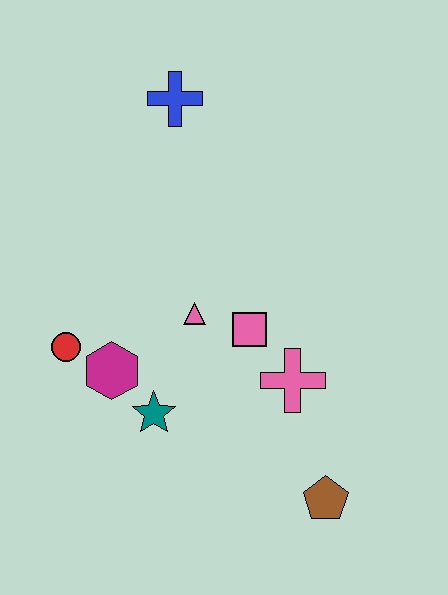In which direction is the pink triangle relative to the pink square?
The pink triangle is to the left of the pink square.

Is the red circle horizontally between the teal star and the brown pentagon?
No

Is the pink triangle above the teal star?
Yes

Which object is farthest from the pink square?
The blue cross is farthest from the pink square.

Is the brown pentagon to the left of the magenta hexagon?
No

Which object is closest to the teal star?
The magenta hexagon is closest to the teal star.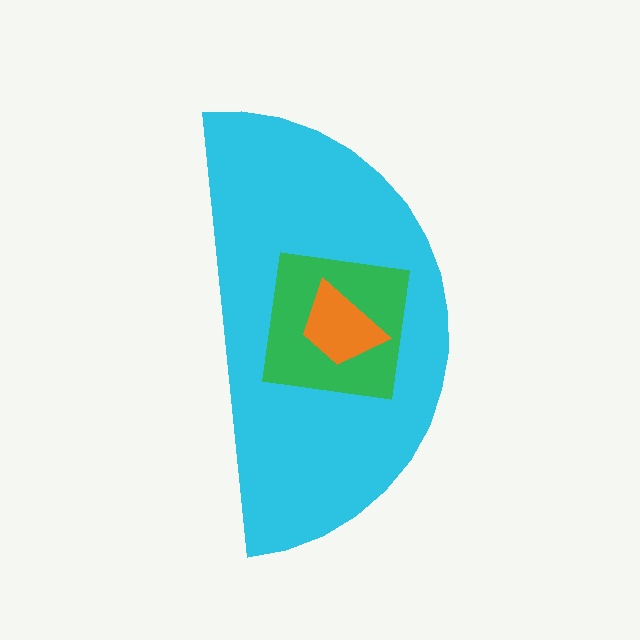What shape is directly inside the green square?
The orange trapezoid.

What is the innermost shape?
The orange trapezoid.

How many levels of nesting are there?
3.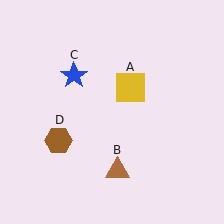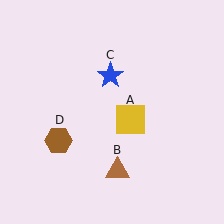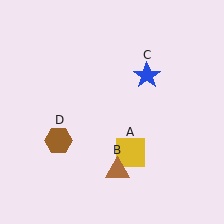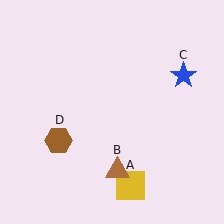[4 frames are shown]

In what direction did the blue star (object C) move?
The blue star (object C) moved right.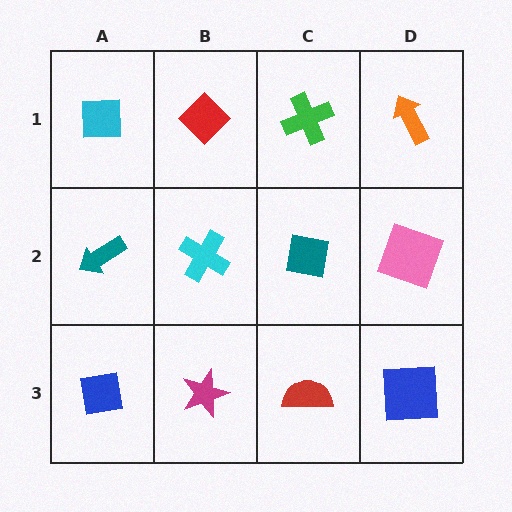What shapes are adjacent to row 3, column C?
A teal square (row 2, column C), a magenta star (row 3, column B), a blue square (row 3, column D).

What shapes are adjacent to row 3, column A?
A teal arrow (row 2, column A), a magenta star (row 3, column B).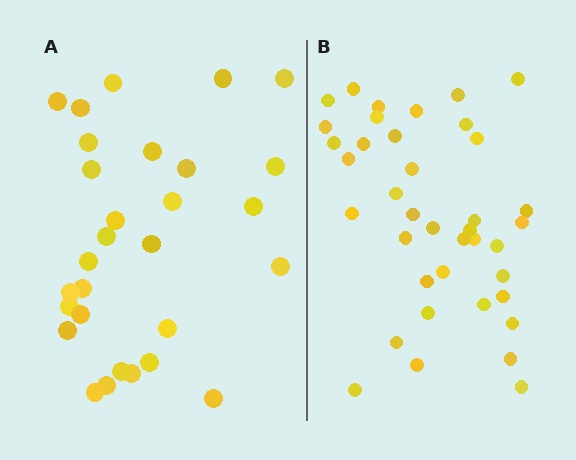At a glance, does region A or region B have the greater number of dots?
Region B (the right region) has more dots.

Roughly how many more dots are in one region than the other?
Region B has roughly 10 or so more dots than region A.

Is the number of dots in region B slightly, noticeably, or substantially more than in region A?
Region B has noticeably more, but not dramatically so. The ratio is roughly 1.3 to 1.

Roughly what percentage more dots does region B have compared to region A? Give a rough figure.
About 35% more.